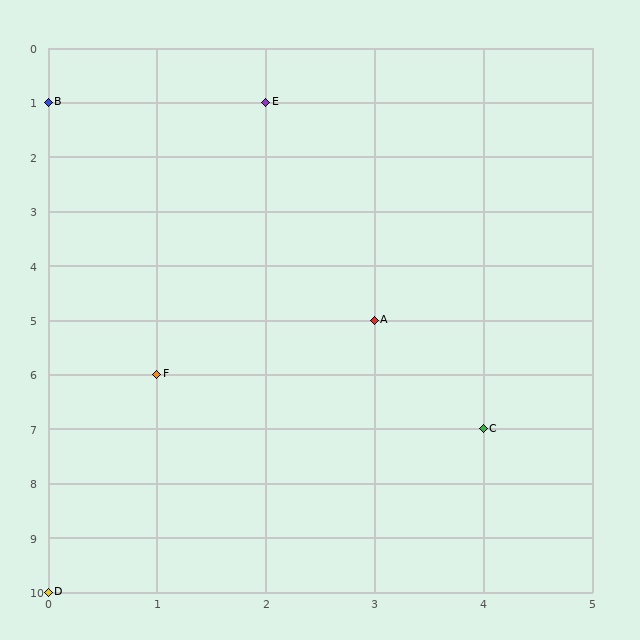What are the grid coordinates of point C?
Point C is at grid coordinates (4, 7).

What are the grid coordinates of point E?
Point E is at grid coordinates (2, 1).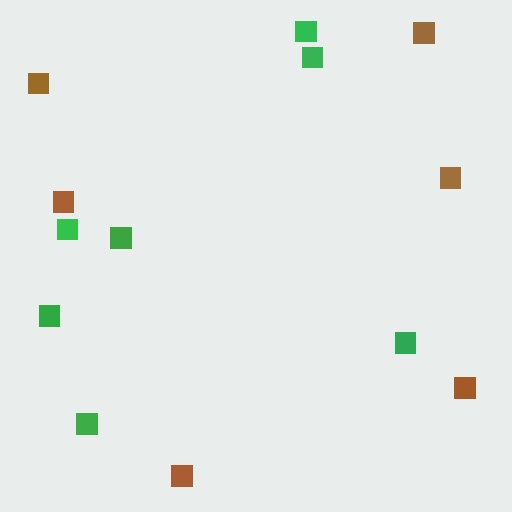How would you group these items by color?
There are 2 groups: one group of brown squares (6) and one group of green squares (7).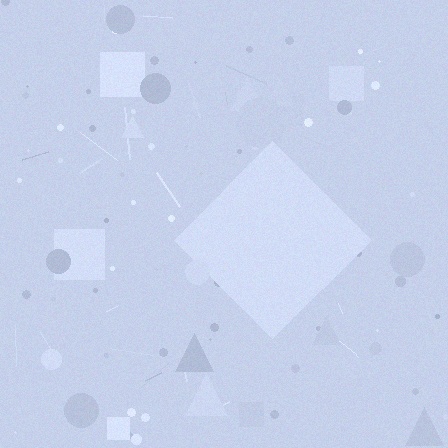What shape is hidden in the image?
A diamond is hidden in the image.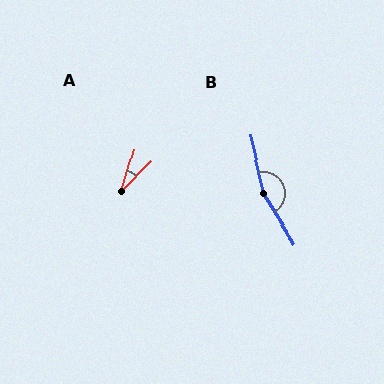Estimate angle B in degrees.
Approximately 161 degrees.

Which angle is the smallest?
A, at approximately 28 degrees.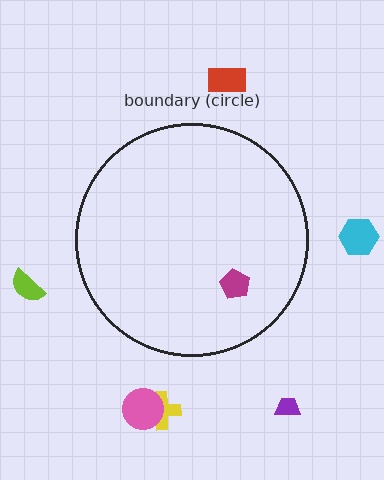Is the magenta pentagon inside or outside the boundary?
Inside.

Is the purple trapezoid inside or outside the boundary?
Outside.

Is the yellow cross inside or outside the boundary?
Outside.